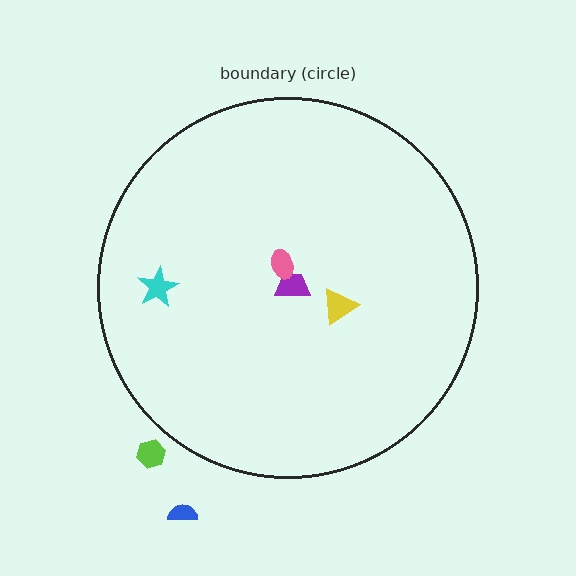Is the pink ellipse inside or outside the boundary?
Inside.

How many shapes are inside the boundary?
4 inside, 2 outside.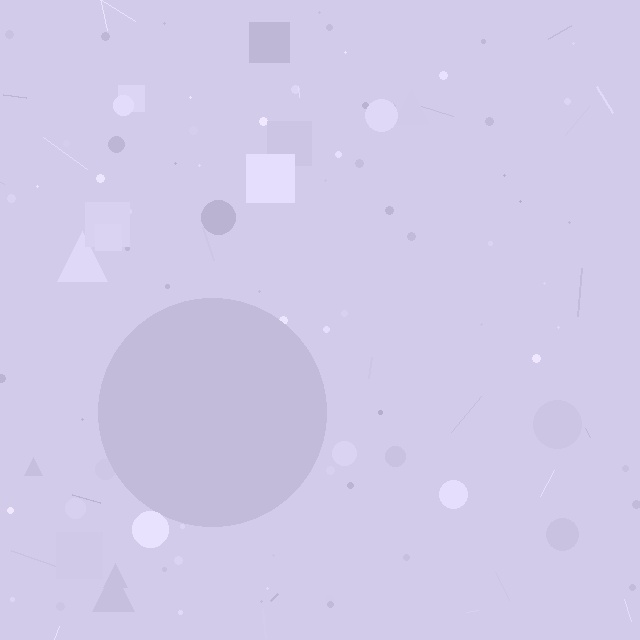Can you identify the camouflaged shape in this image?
The camouflaged shape is a circle.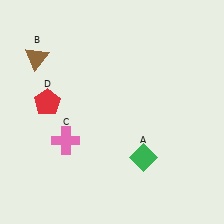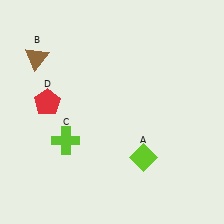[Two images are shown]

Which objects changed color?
A changed from green to lime. C changed from pink to lime.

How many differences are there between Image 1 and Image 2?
There are 2 differences between the two images.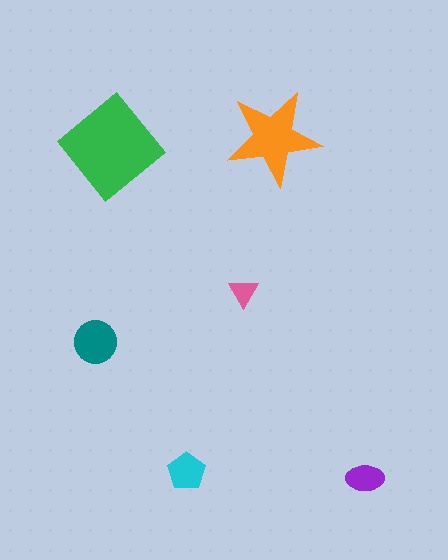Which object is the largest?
The green diamond.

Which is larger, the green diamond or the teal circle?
The green diamond.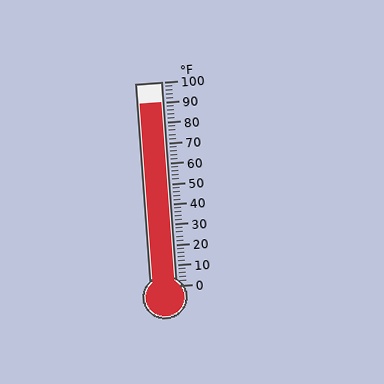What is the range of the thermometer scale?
The thermometer scale ranges from 0°F to 100°F.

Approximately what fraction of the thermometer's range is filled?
The thermometer is filled to approximately 90% of its range.